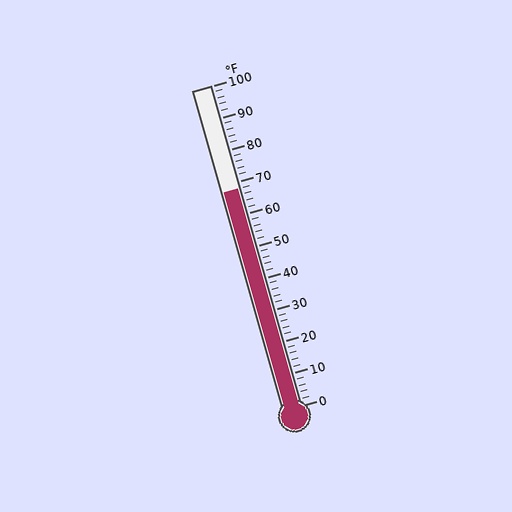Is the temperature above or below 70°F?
The temperature is below 70°F.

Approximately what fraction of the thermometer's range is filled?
The thermometer is filled to approximately 70% of its range.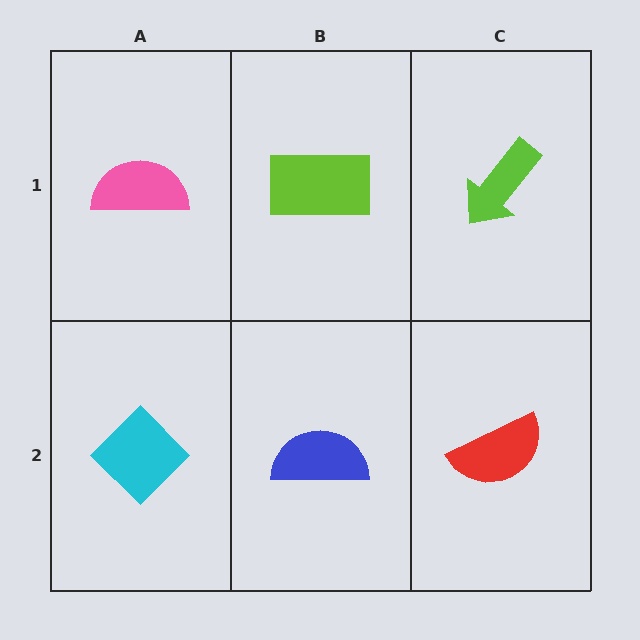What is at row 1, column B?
A lime rectangle.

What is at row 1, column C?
A lime arrow.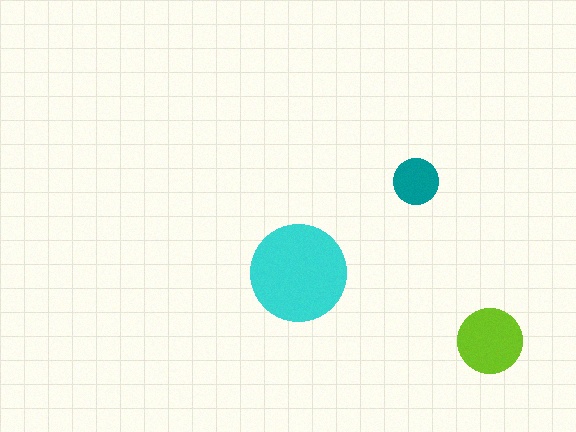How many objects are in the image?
There are 3 objects in the image.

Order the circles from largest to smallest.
the cyan one, the lime one, the teal one.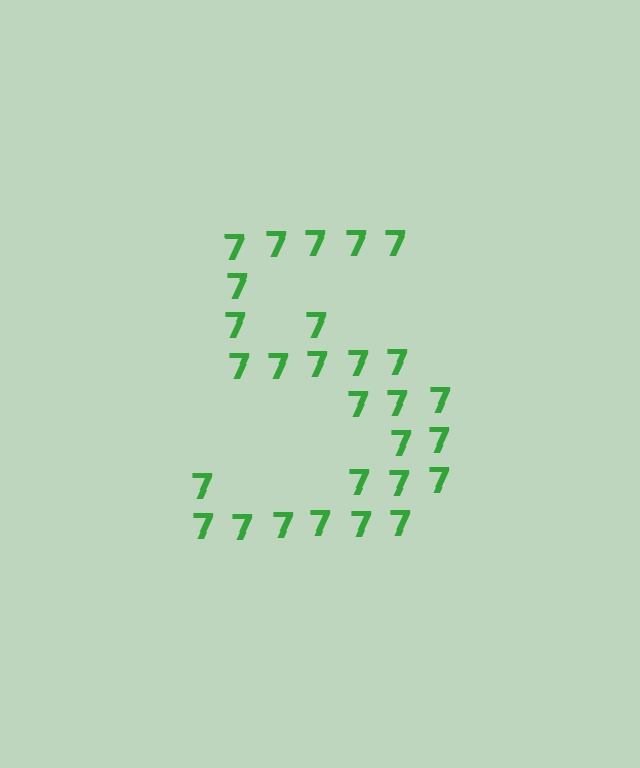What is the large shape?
The large shape is the digit 5.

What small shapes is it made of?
It is made of small digit 7's.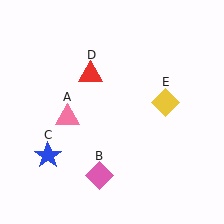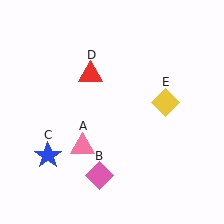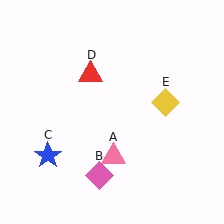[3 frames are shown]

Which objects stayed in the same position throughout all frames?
Pink diamond (object B) and blue star (object C) and red triangle (object D) and yellow diamond (object E) remained stationary.